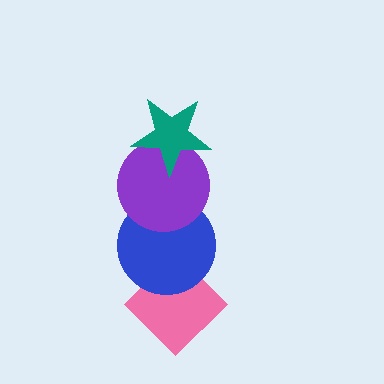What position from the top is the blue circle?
The blue circle is 3rd from the top.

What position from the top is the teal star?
The teal star is 1st from the top.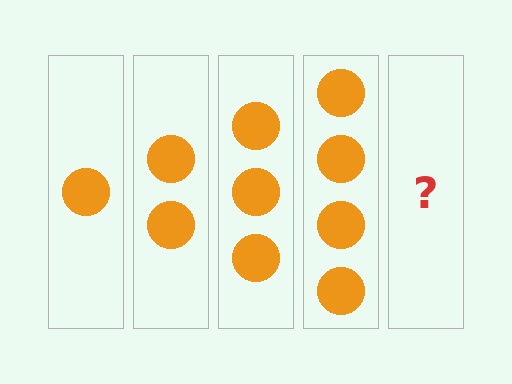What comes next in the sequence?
The next element should be 5 circles.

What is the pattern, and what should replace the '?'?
The pattern is that each step adds one more circle. The '?' should be 5 circles.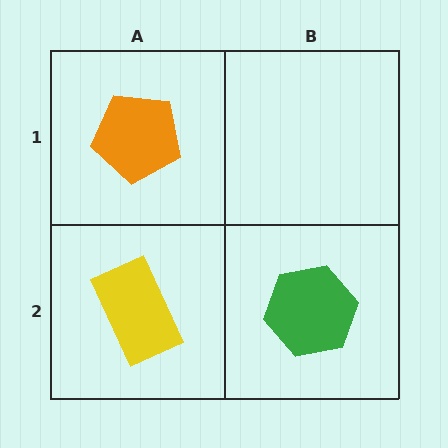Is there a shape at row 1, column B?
No, that cell is empty.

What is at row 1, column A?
An orange pentagon.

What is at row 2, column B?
A green hexagon.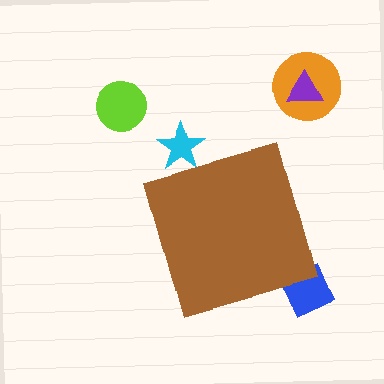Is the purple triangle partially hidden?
No, the purple triangle is fully visible.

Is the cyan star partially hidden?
Yes, the cyan star is partially hidden behind the brown diamond.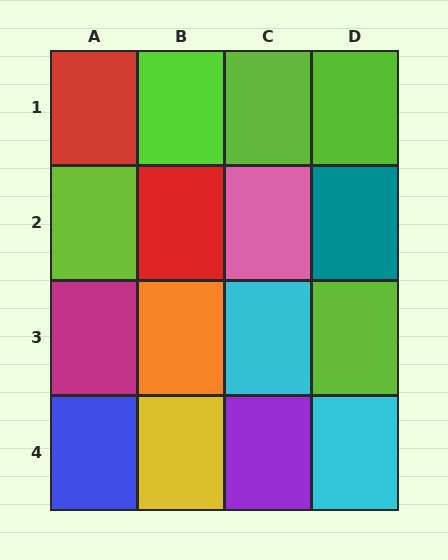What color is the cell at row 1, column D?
Lime.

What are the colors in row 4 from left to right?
Blue, yellow, purple, cyan.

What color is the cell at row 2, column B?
Red.